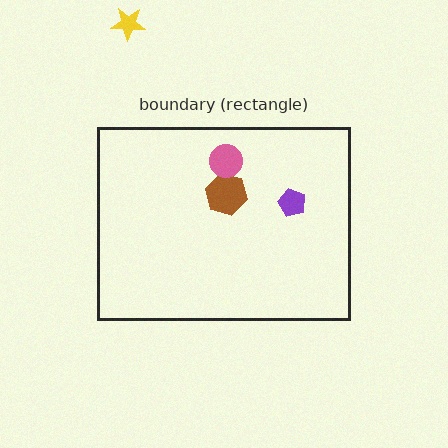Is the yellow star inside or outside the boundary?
Outside.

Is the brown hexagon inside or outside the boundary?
Inside.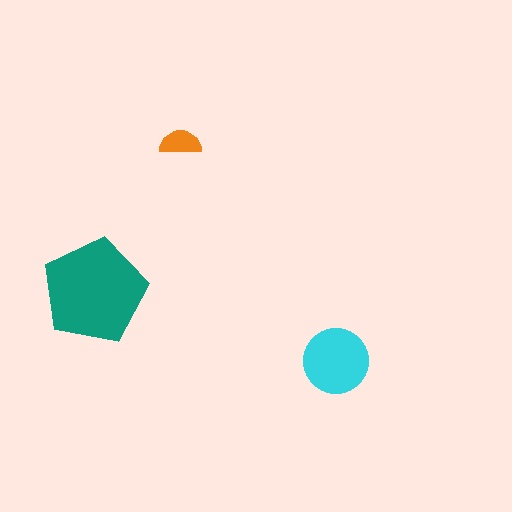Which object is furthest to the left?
The teal pentagon is leftmost.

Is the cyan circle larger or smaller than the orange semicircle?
Larger.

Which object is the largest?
The teal pentagon.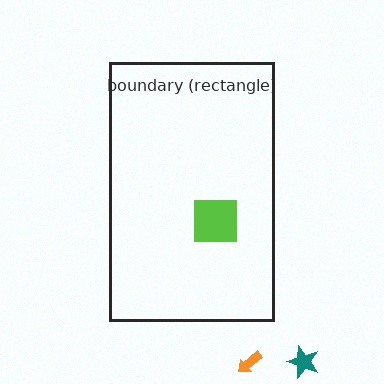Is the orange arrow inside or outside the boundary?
Outside.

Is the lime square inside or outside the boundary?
Inside.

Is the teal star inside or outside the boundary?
Outside.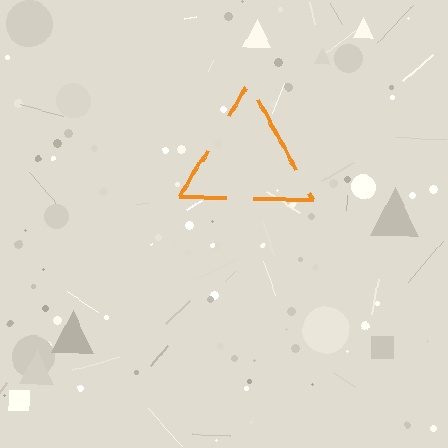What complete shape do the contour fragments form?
The contour fragments form a triangle.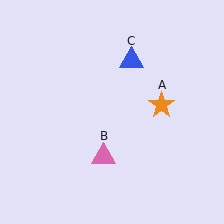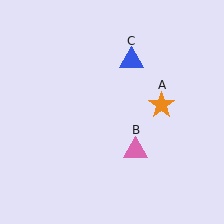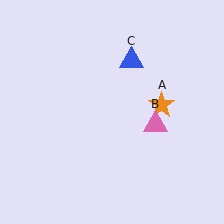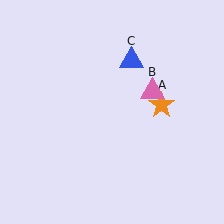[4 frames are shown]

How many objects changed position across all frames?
1 object changed position: pink triangle (object B).